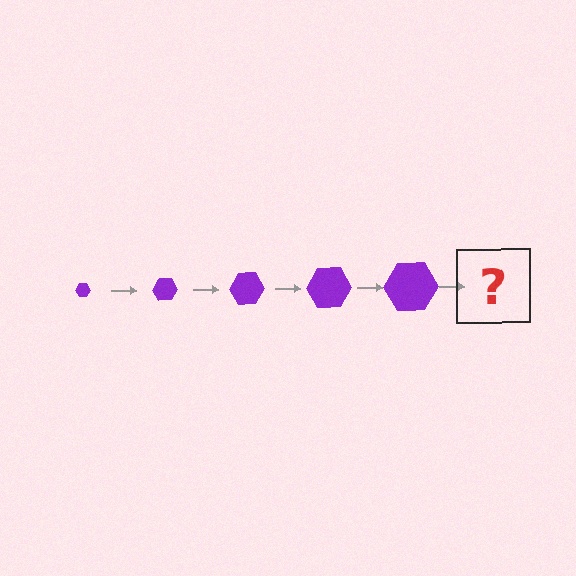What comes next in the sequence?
The next element should be a purple hexagon, larger than the previous one.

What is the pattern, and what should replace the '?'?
The pattern is that the hexagon gets progressively larger each step. The '?' should be a purple hexagon, larger than the previous one.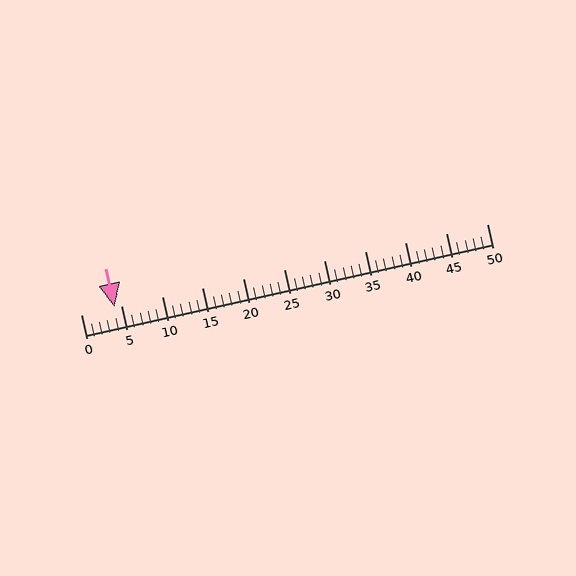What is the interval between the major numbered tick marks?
The major tick marks are spaced 5 units apart.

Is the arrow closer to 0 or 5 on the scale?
The arrow is closer to 5.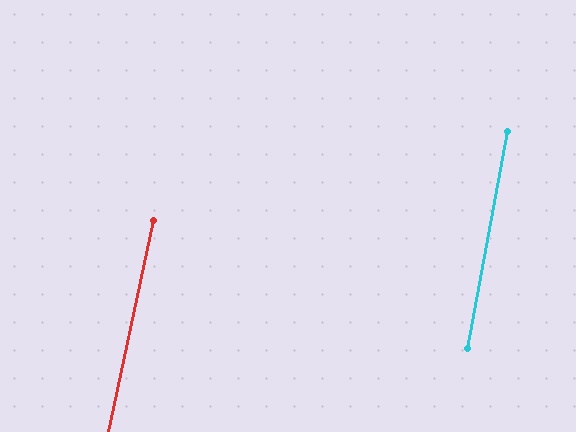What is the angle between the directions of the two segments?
Approximately 1 degree.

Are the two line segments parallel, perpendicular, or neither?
Parallel — their directions differ by only 1.4°.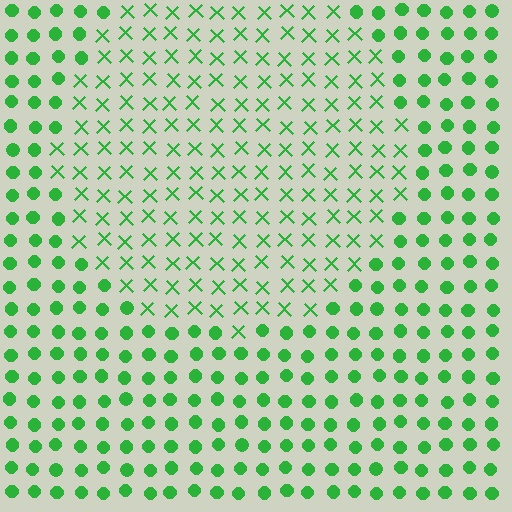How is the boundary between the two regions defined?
The boundary is defined by a change in element shape: X marks inside vs. circles outside. All elements share the same color and spacing.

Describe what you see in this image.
The image is filled with small green elements arranged in a uniform grid. A circle-shaped region contains X marks, while the surrounding area contains circles. The boundary is defined purely by the change in element shape.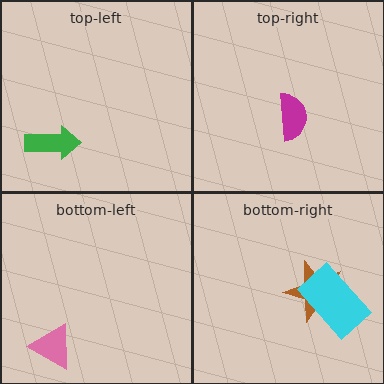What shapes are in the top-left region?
The green arrow.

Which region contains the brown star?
The bottom-right region.